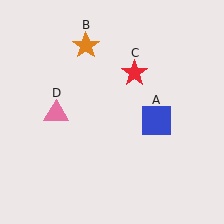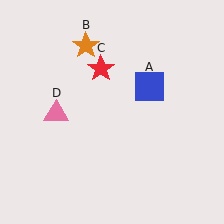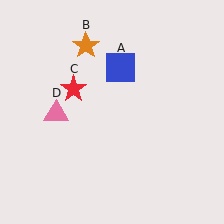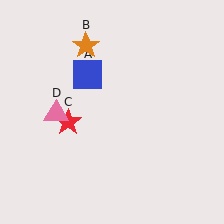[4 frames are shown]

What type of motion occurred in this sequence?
The blue square (object A), red star (object C) rotated counterclockwise around the center of the scene.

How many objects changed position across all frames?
2 objects changed position: blue square (object A), red star (object C).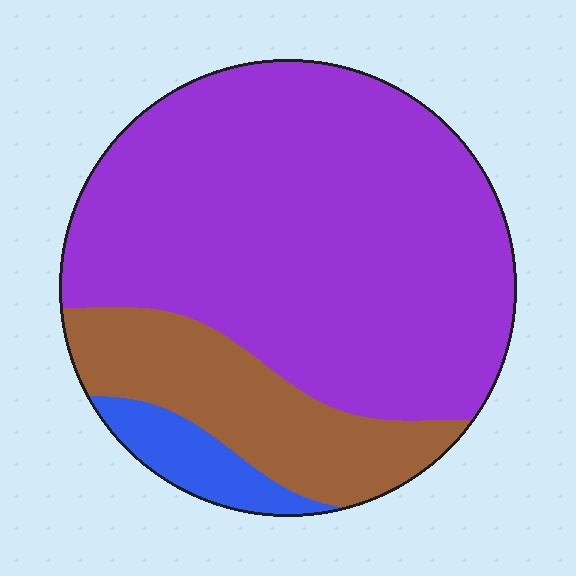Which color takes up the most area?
Purple, at roughly 70%.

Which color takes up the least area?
Blue, at roughly 5%.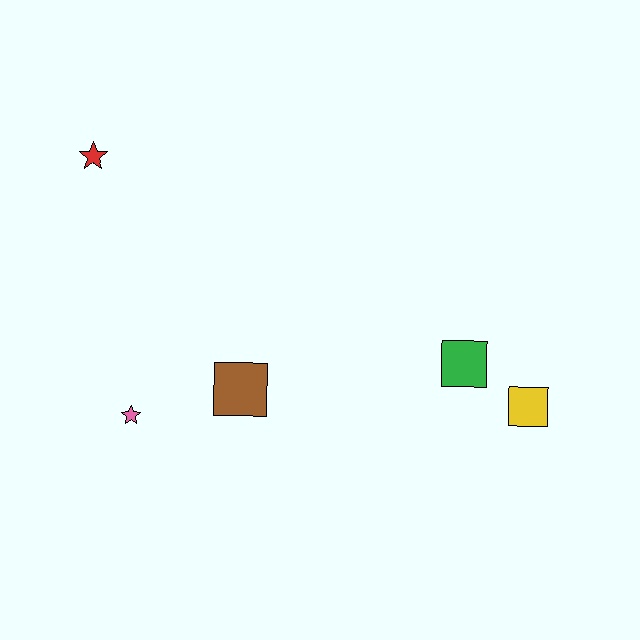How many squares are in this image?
There are 3 squares.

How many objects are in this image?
There are 5 objects.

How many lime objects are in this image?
There are no lime objects.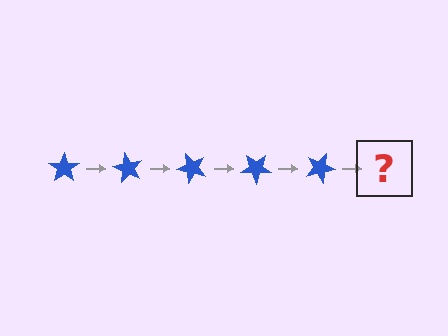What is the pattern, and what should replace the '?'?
The pattern is that the star rotates 60 degrees each step. The '?' should be a blue star rotated 300 degrees.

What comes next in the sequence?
The next element should be a blue star rotated 300 degrees.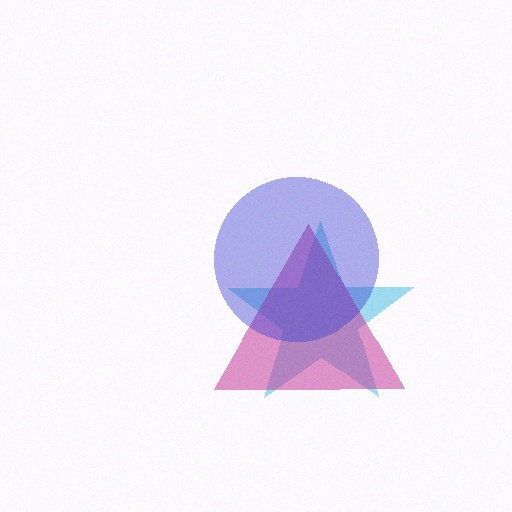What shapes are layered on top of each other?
The layered shapes are: a cyan star, a magenta triangle, a blue circle.